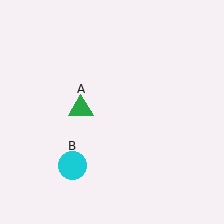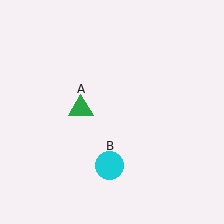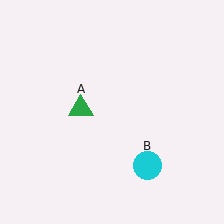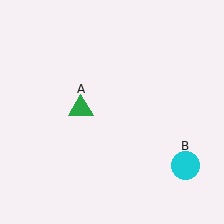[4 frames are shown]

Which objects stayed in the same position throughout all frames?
Green triangle (object A) remained stationary.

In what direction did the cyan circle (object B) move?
The cyan circle (object B) moved right.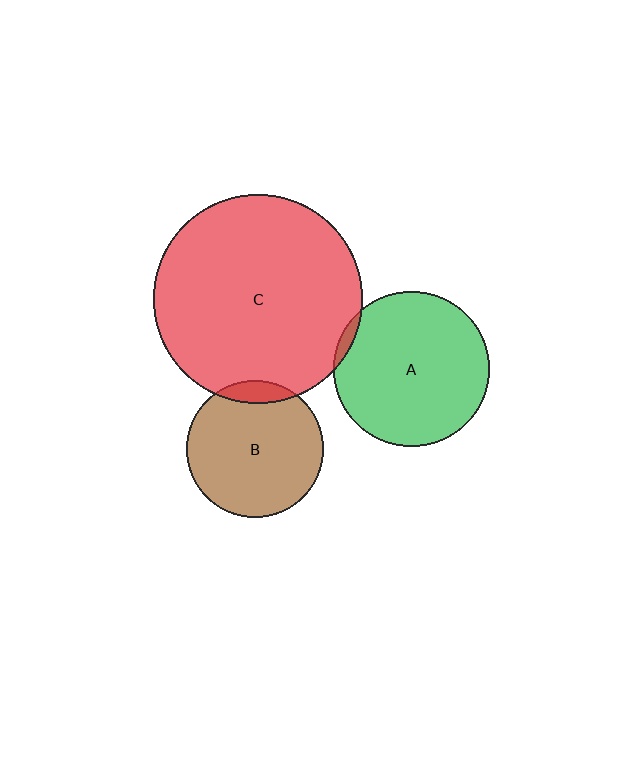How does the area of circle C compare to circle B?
Approximately 2.3 times.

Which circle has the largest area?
Circle C (red).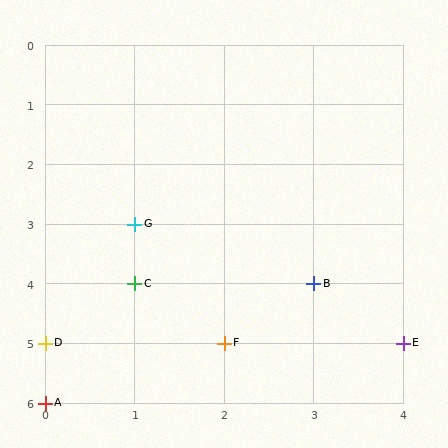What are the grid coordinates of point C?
Point C is at grid coordinates (1, 4).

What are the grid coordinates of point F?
Point F is at grid coordinates (2, 5).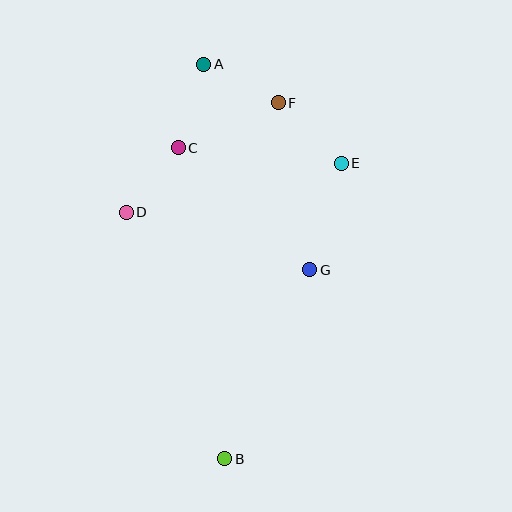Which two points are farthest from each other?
Points A and B are farthest from each other.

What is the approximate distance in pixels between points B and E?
The distance between B and E is approximately 318 pixels.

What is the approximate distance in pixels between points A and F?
The distance between A and F is approximately 84 pixels.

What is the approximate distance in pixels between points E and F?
The distance between E and F is approximately 87 pixels.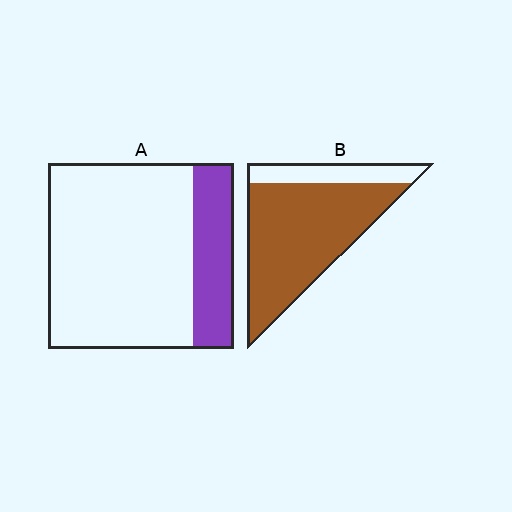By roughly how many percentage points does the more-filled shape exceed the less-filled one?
By roughly 60 percentage points (B over A).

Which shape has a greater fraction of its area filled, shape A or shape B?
Shape B.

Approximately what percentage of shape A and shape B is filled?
A is approximately 20% and B is approximately 80%.